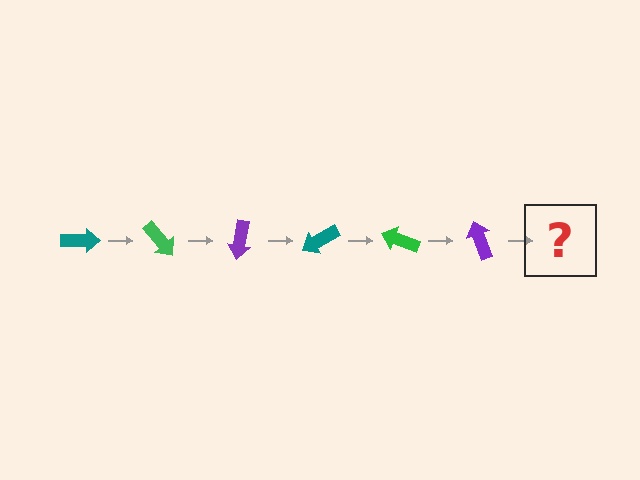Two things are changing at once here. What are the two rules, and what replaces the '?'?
The two rules are that it rotates 50 degrees each step and the color cycles through teal, green, and purple. The '?' should be a teal arrow, rotated 300 degrees from the start.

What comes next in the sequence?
The next element should be a teal arrow, rotated 300 degrees from the start.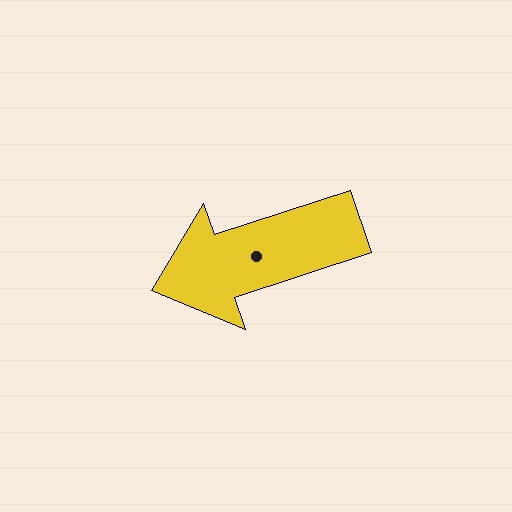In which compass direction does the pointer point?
West.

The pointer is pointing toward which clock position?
Roughly 8 o'clock.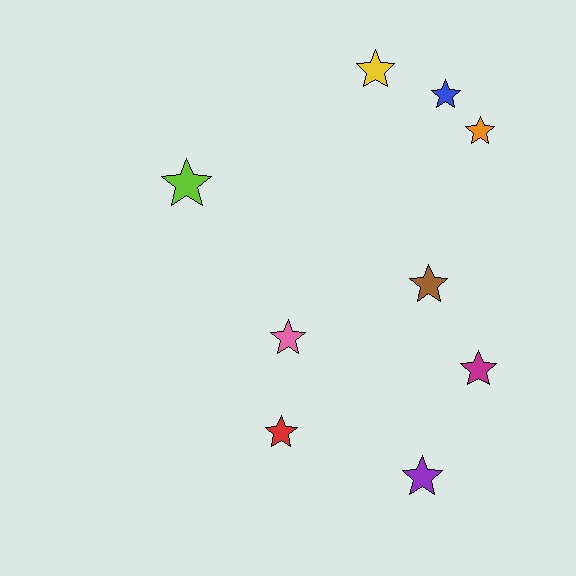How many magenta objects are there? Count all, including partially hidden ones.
There is 1 magenta object.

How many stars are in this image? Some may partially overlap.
There are 9 stars.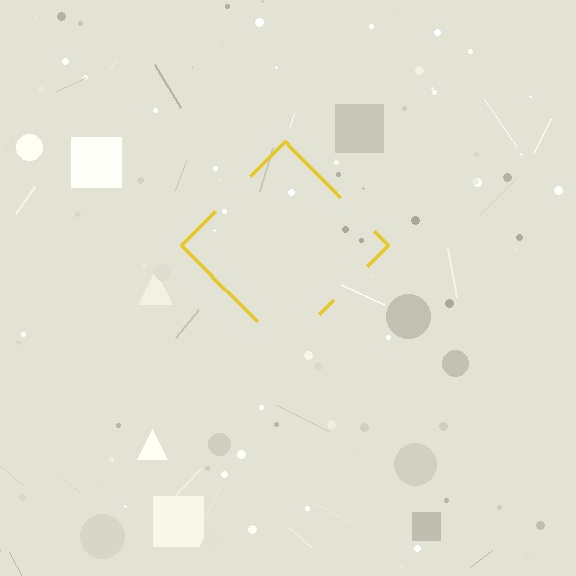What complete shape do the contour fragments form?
The contour fragments form a diamond.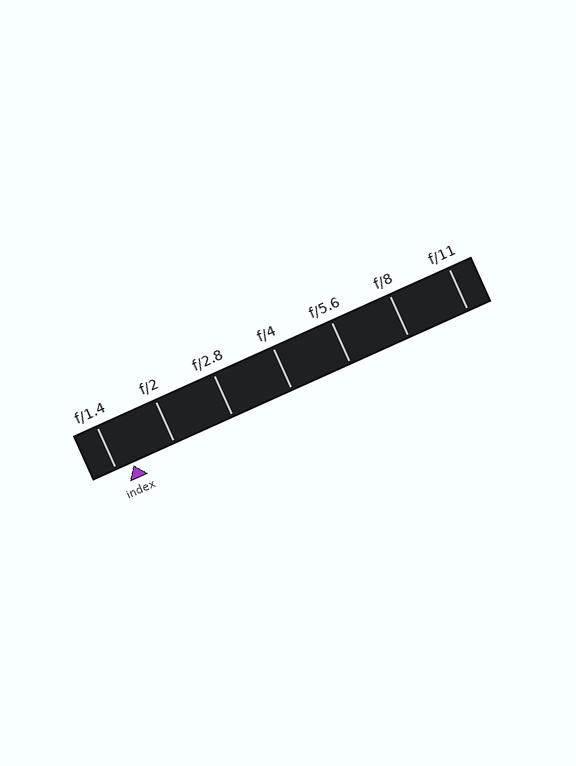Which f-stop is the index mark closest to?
The index mark is closest to f/1.4.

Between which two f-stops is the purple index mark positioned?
The index mark is between f/1.4 and f/2.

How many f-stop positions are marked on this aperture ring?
There are 7 f-stop positions marked.